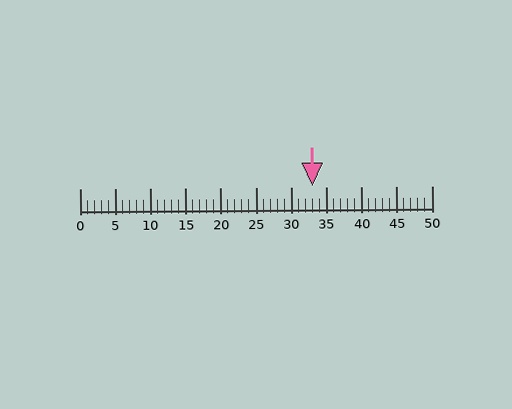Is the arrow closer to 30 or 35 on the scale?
The arrow is closer to 35.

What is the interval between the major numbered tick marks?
The major tick marks are spaced 5 units apart.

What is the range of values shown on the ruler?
The ruler shows values from 0 to 50.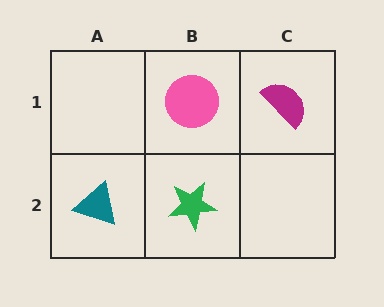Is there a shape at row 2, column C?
No, that cell is empty.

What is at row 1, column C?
A magenta semicircle.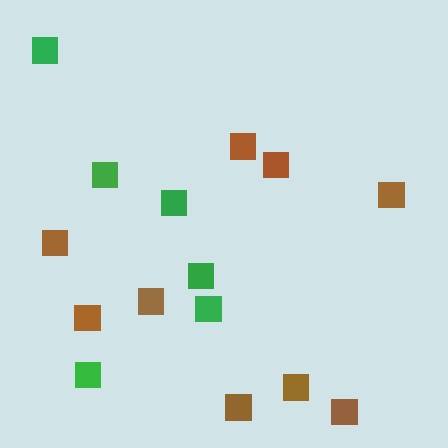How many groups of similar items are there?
There are 2 groups: one group of green squares (6) and one group of brown squares (9).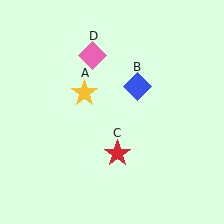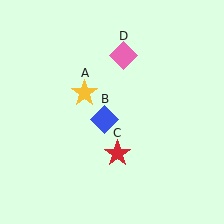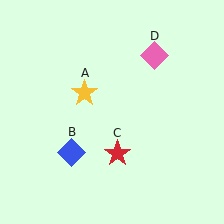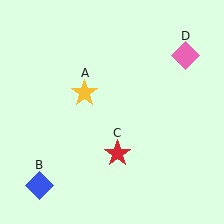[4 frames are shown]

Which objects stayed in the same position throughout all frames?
Yellow star (object A) and red star (object C) remained stationary.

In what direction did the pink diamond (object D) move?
The pink diamond (object D) moved right.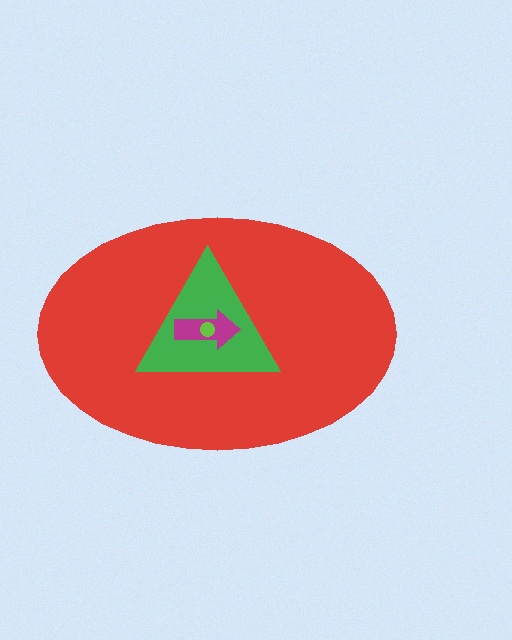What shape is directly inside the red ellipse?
The green triangle.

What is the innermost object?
The lime circle.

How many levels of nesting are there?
4.